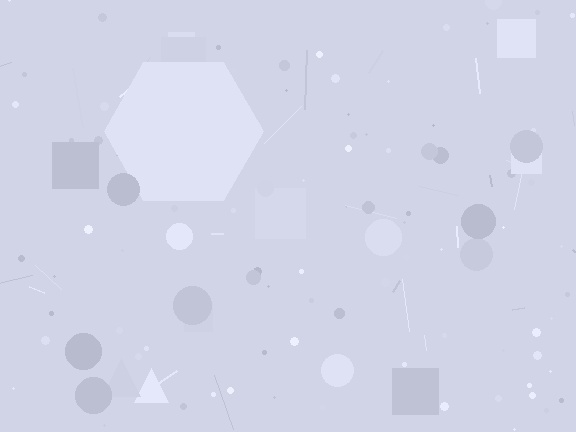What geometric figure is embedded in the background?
A hexagon is embedded in the background.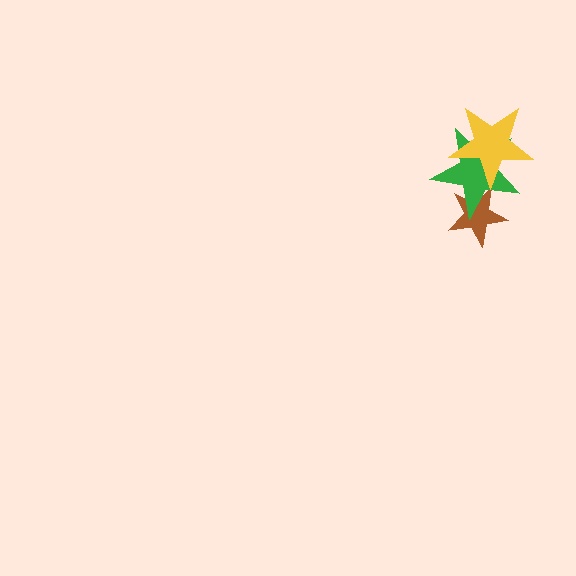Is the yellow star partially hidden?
No, no other shape covers it.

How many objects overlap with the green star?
2 objects overlap with the green star.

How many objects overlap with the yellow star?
1 object overlaps with the yellow star.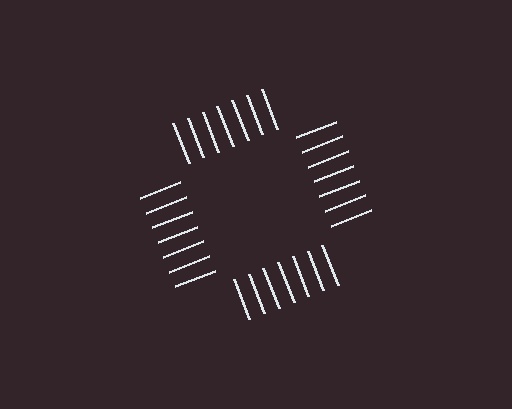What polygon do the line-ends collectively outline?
An illusory square — the line segments terminate on its edges but no continuous stroke is drawn.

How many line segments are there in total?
28 — 7 along each of the 4 edges.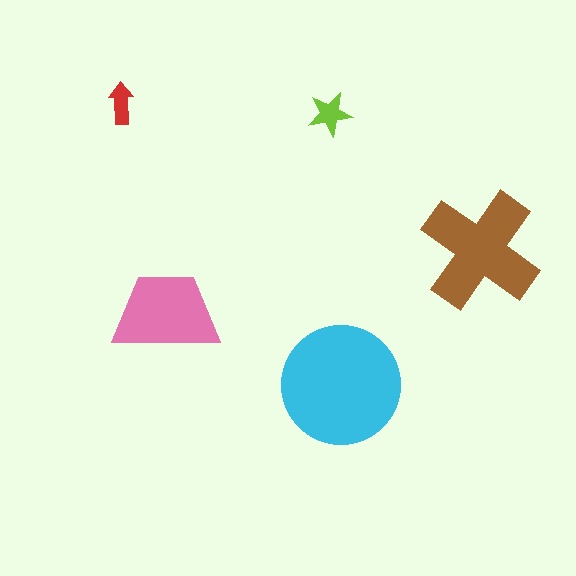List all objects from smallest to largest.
The red arrow, the lime star, the pink trapezoid, the brown cross, the cyan circle.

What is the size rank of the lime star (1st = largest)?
4th.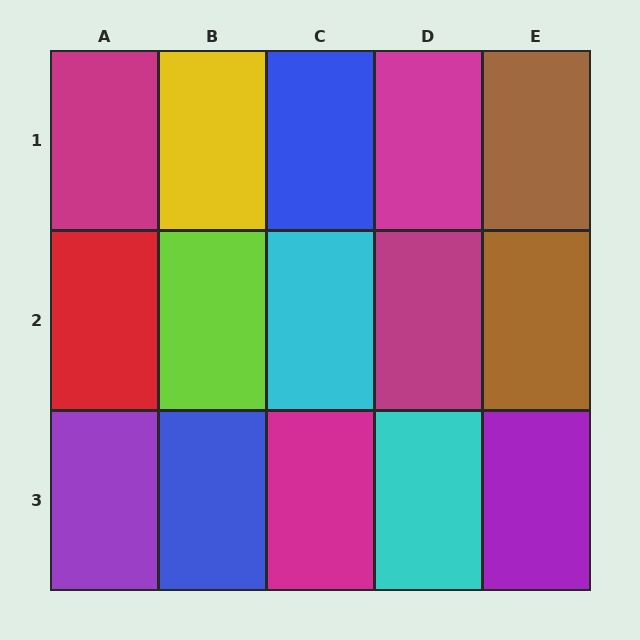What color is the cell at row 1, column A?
Magenta.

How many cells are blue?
2 cells are blue.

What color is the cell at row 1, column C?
Blue.